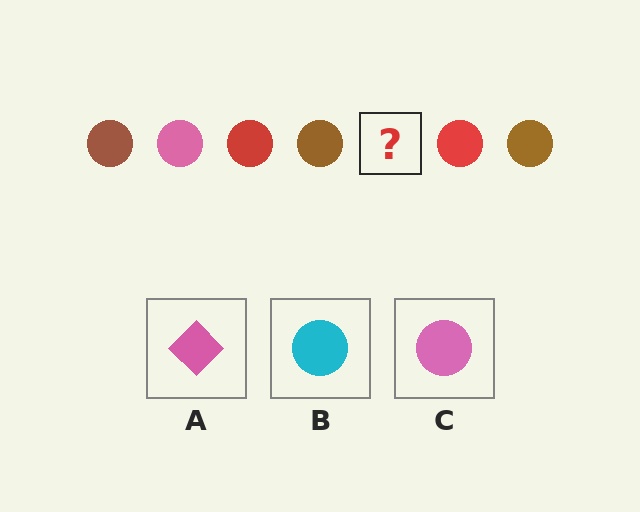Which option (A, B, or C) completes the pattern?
C.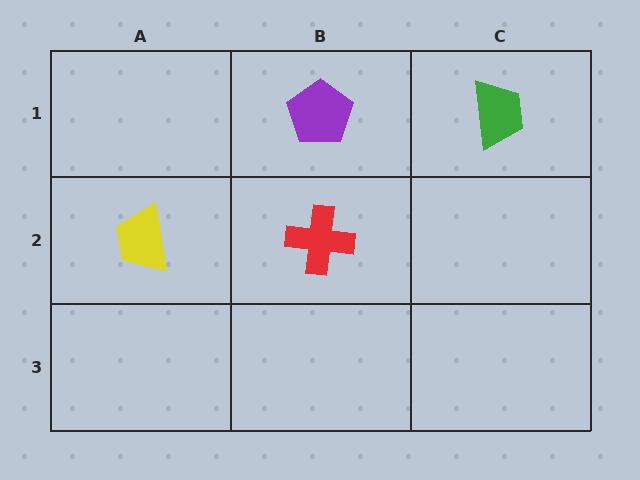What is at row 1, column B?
A purple pentagon.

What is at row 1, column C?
A green trapezoid.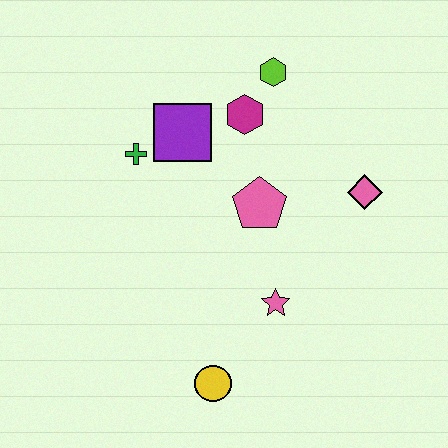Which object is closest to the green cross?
The purple square is closest to the green cross.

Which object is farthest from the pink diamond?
The yellow circle is farthest from the pink diamond.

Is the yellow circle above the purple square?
No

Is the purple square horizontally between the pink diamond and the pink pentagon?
No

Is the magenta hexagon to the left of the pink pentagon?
Yes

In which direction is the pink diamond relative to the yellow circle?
The pink diamond is above the yellow circle.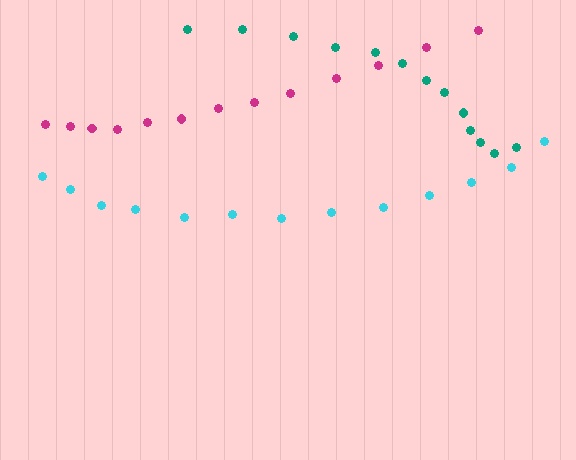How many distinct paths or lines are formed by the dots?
There are 3 distinct paths.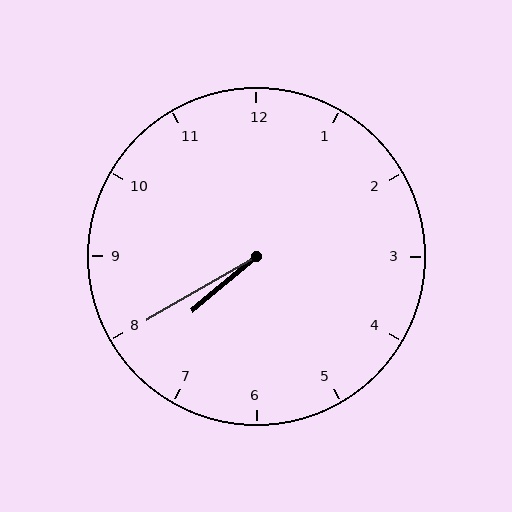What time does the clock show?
7:40.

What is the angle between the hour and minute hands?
Approximately 10 degrees.